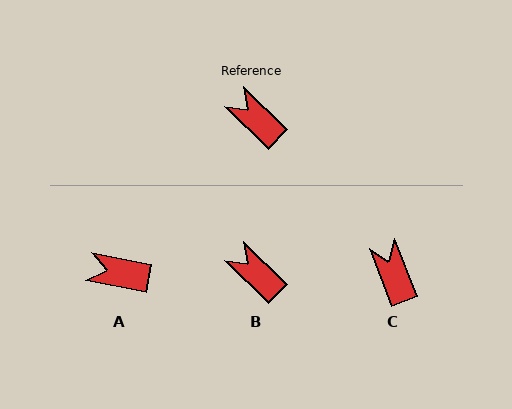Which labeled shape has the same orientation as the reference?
B.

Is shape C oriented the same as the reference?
No, it is off by about 24 degrees.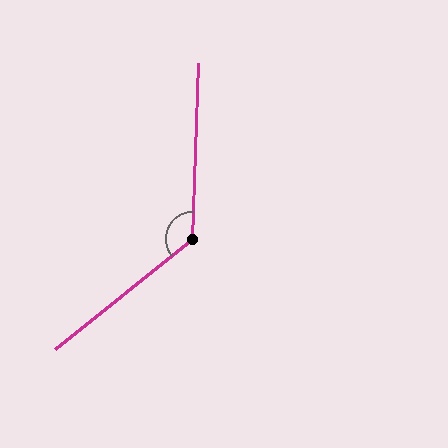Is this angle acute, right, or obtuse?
It is obtuse.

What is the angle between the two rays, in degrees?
Approximately 131 degrees.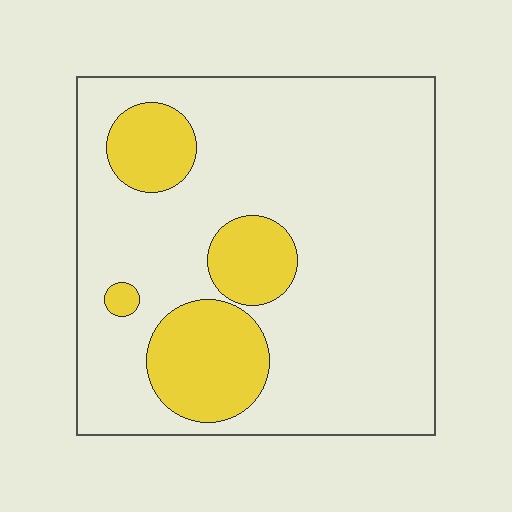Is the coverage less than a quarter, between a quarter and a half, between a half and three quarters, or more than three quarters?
Less than a quarter.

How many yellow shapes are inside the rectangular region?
4.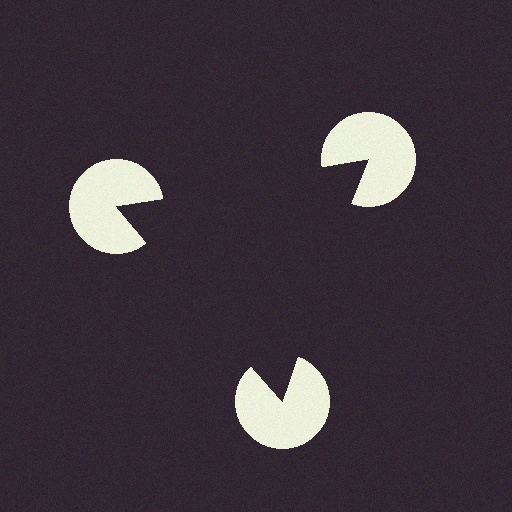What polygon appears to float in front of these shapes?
An illusory triangle — its edges are inferred from the aligned wedge cuts in the pac-man discs, not physically drawn.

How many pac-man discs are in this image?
There are 3 — one at each vertex of the illusory triangle.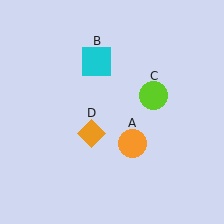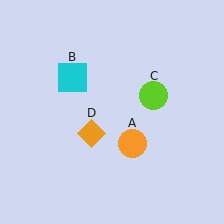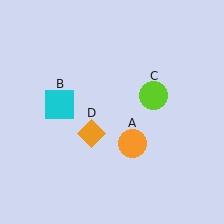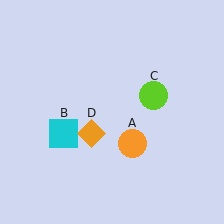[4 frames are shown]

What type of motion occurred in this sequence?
The cyan square (object B) rotated counterclockwise around the center of the scene.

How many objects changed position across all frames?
1 object changed position: cyan square (object B).